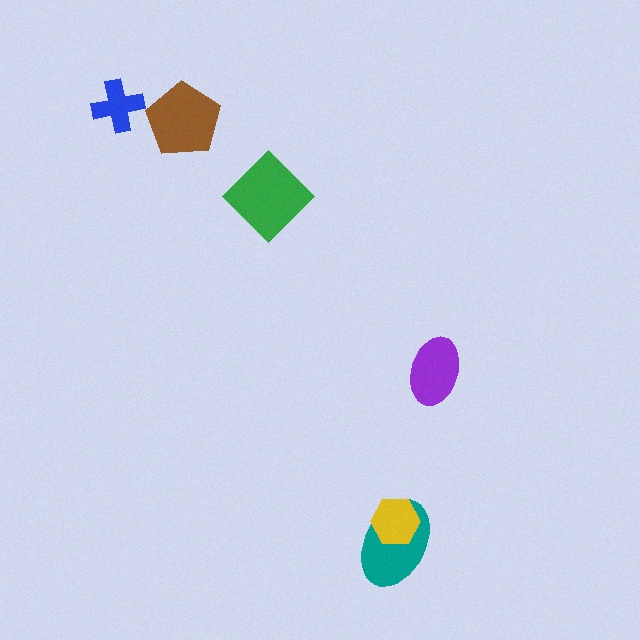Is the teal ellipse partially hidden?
Yes, it is partially covered by another shape.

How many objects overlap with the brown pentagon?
0 objects overlap with the brown pentagon.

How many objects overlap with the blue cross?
0 objects overlap with the blue cross.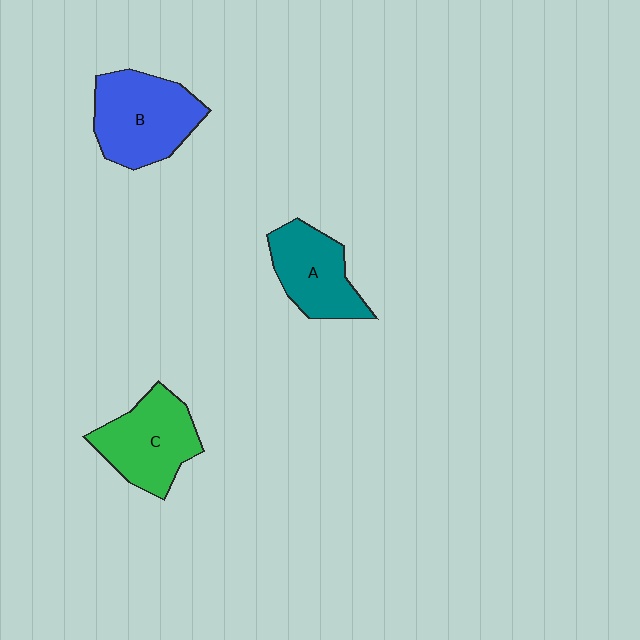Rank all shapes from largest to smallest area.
From largest to smallest: B (blue), C (green), A (teal).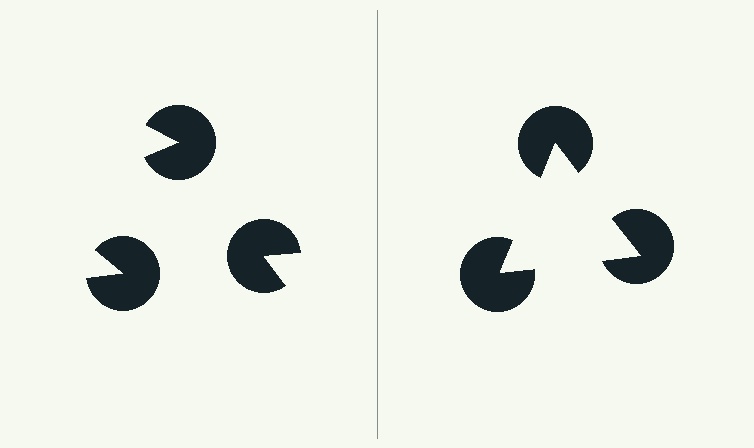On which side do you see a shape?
An illusory triangle appears on the right side. On the left side the wedge cuts are rotated, so no coherent shape forms.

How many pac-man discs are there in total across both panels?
6 — 3 on each side.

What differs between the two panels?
The pac-man discs are positioned identically on both sides; only the wedge orientations differ. On the right they align to a triangle; on the left they are misaligned.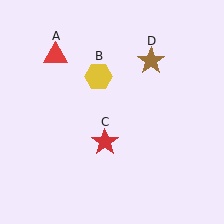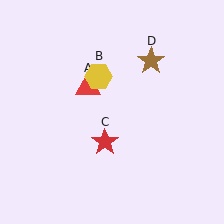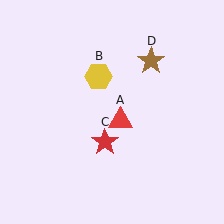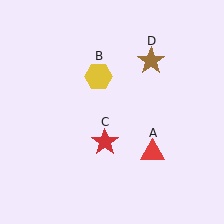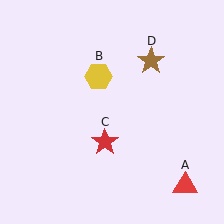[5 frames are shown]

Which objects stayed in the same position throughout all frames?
Yellow hexagon (object B) and red star (object C) and brown star (object D) remained stationary.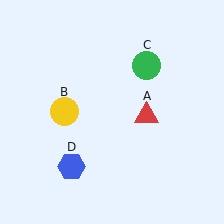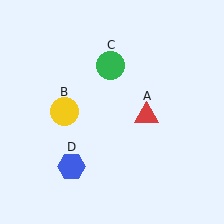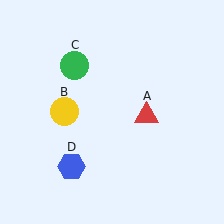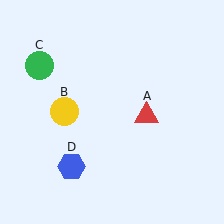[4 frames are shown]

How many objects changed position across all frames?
1 object changed position: green circle (object C).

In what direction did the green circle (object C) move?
The green circle (object C) moved left.